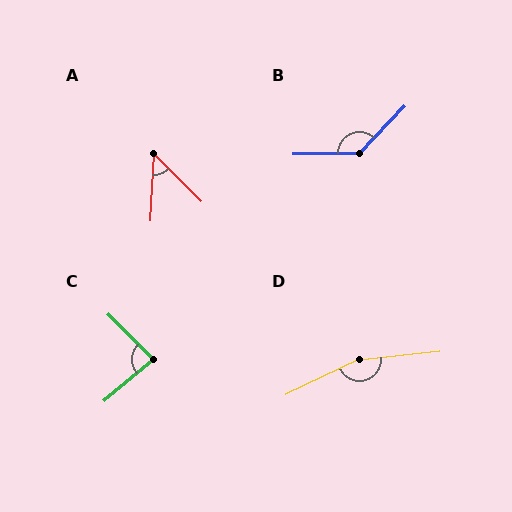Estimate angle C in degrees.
Approximately 86 degrees.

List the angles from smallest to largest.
A (47°), C (86°), B (134°), D (161°).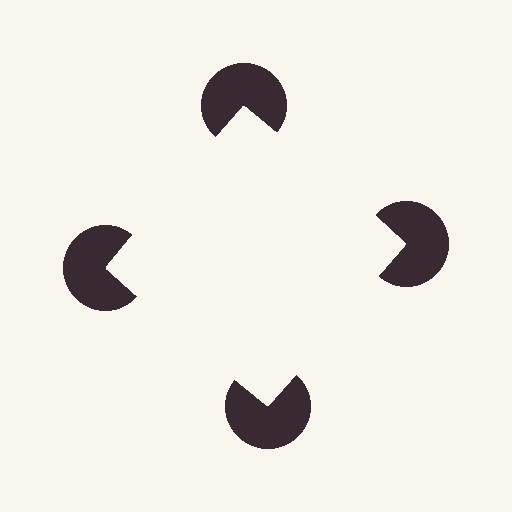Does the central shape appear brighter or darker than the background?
It typically appears slightly brighter than the background, even though no actual brightness change is drawn.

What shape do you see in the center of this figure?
An illusory square — its edges are inferred from the aligned wedge cuts in the pac-man discs, not physically drawn.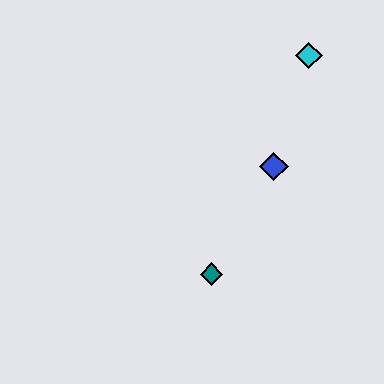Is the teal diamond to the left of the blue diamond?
Yes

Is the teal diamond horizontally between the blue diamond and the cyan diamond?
No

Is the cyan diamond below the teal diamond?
No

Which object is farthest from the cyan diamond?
The teal diamond is farthest from the cyan diamond.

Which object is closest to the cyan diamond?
The blue diamond is closest to the cyan diamond.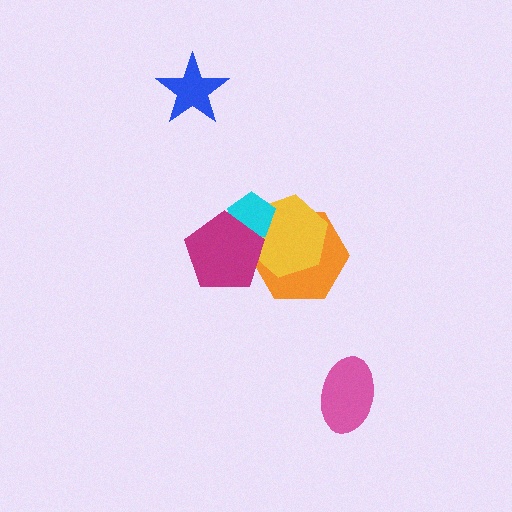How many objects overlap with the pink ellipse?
0 objects overlap with the pink ellipse.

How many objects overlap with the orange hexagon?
3 objects overlap with the orange hexagon.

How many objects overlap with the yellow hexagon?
3 objects overlap with the yellow hexagon.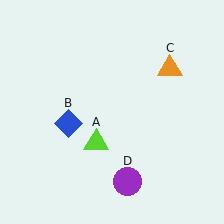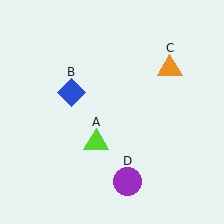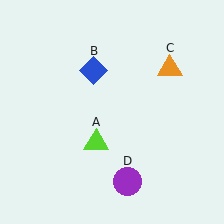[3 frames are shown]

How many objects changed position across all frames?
1 object changed position: blue diamond (object B).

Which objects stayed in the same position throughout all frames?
Lime triangle (object A) and orange triangle (object C) and purple circle (object D) remained stationary.